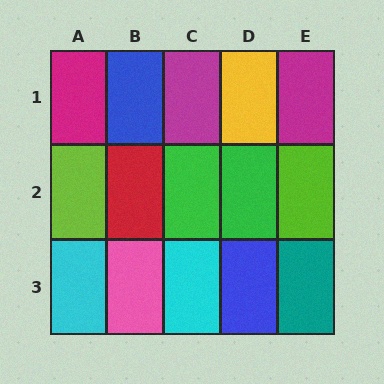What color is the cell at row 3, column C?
Cyan.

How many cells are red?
1 cell is red.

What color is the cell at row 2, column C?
Green.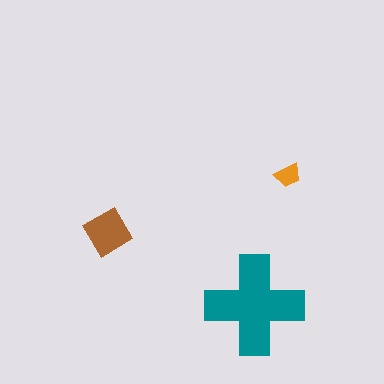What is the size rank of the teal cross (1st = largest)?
1st.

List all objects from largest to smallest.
The teal cross, the brown diamond, the orange trapezoid.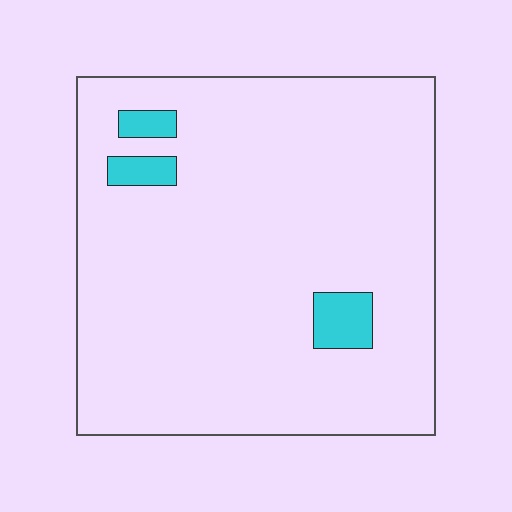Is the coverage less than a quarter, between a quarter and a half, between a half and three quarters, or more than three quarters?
Less than a quarter.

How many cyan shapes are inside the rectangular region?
3.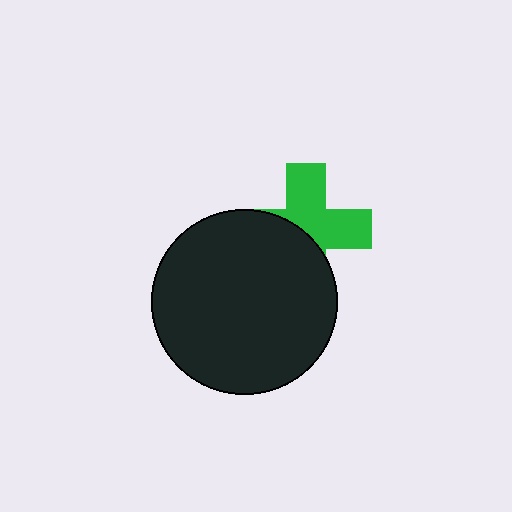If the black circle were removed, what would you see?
You would see the complete green cross.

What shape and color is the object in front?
The object in front is a black circle.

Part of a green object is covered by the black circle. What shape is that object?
It is a cross.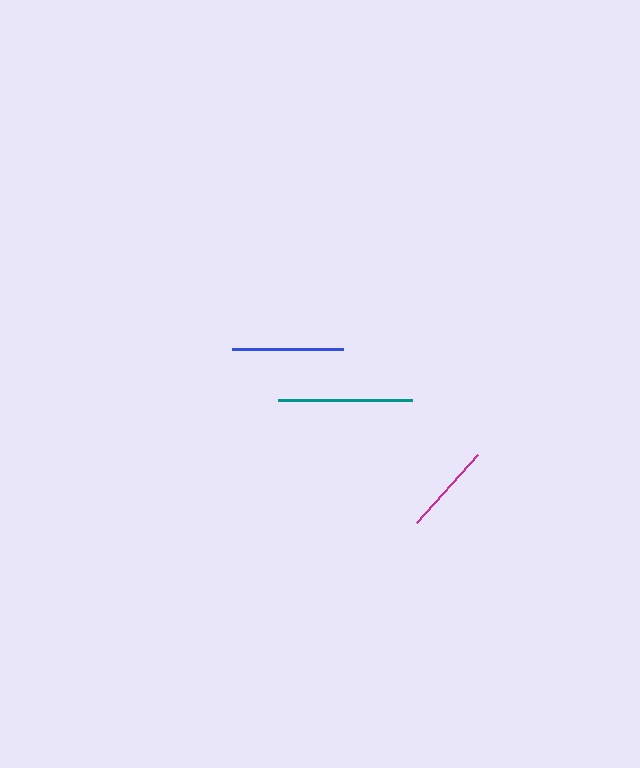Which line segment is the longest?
The teal line is the longest at approximately 134 pixels.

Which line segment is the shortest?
The magenta line is the shortest at approximately 91 pixels.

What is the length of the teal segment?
The teal segment is approximately 134 pixels long.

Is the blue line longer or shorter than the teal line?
The teal line is longer than the blue line.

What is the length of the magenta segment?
The magenta segment is approximately 91 pixels long.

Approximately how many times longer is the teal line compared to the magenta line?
The teal line is approximately 1.5 times the length of the magenta line.